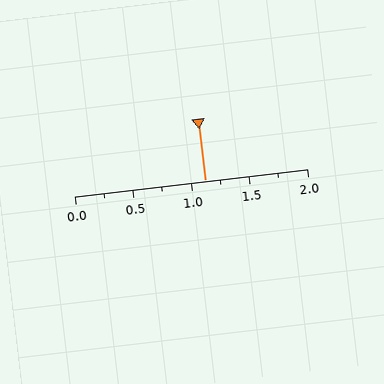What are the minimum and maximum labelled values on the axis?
The axis runs from 0.0 to 2.0.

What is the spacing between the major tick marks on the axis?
The major ticks are spaced 0.5 apart.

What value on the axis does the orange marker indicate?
The marker indicates approximately 1.12.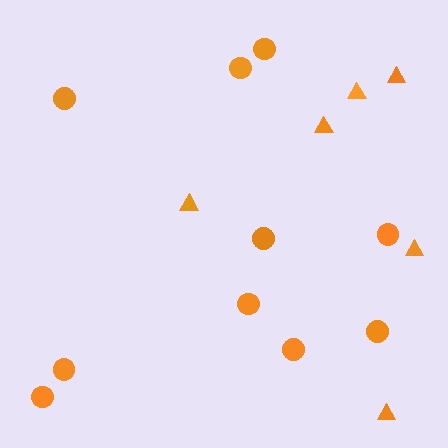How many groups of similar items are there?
There are 2 groups: one group of circles (10) and one group of triangles (6).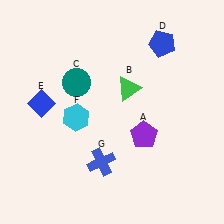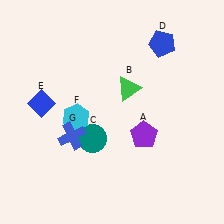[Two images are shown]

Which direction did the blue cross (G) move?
The blue cross (G) moved left.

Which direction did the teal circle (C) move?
The teal circle (C) moved down.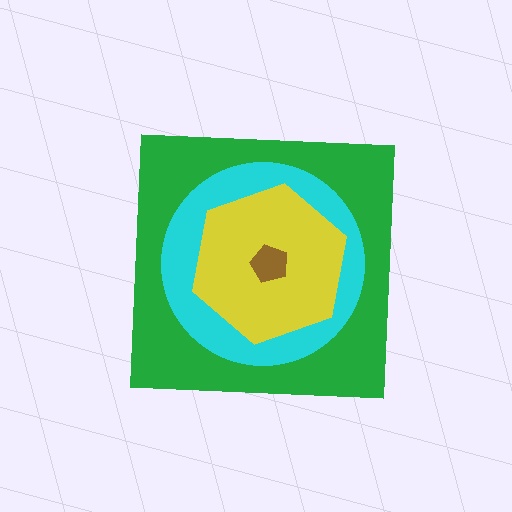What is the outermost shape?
The green square.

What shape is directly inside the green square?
The cyan circle.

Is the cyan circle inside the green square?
Yes.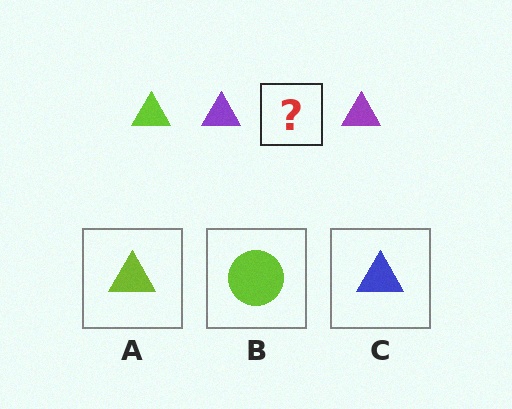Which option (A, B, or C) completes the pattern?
A.